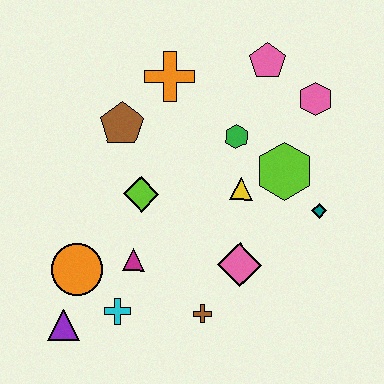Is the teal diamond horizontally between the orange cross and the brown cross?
No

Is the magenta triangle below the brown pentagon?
Yes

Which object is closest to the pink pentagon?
The pink hexagon is closest to the pink pentagon.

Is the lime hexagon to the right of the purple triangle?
Yes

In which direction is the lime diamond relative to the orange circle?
The lime diamond is above the orange circle.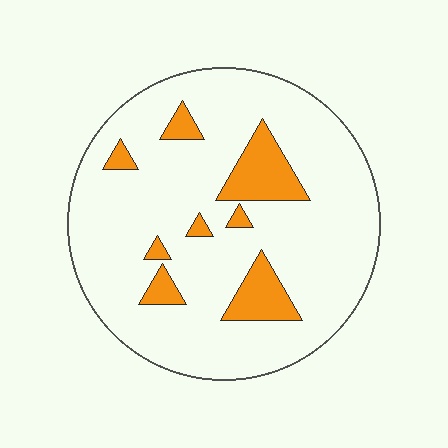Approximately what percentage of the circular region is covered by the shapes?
Approximately 15%.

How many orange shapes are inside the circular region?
8.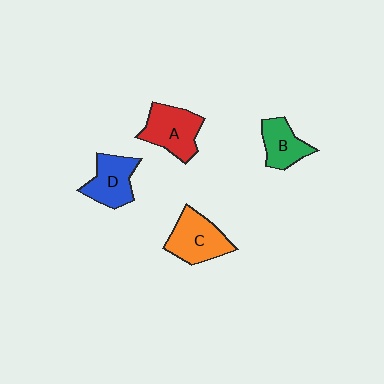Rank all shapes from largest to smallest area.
From largest to smallest: A (red), C (orange), D (blue), B (green).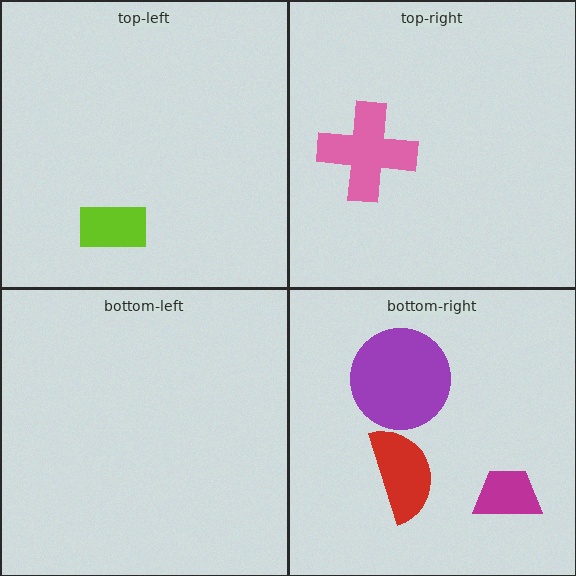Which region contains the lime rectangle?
The top-left region.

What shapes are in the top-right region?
The pink cross.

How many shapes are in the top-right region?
1.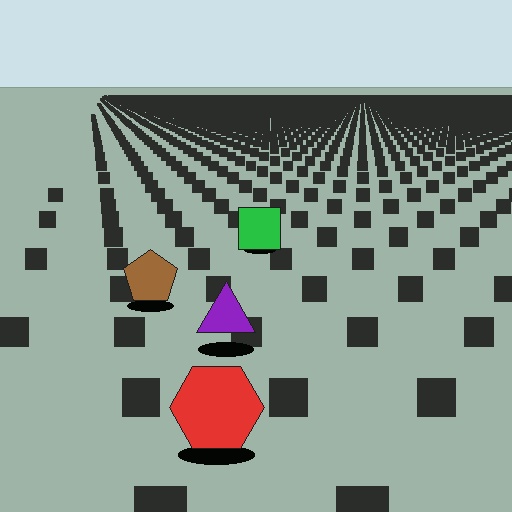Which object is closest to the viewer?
The red hexagon is closest. The texture marks near it are larger and more spread out.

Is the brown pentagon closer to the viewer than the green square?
Yes. The brown pentagon is closer — you can tell from the texture gradient: the ground texture is coarser near it.